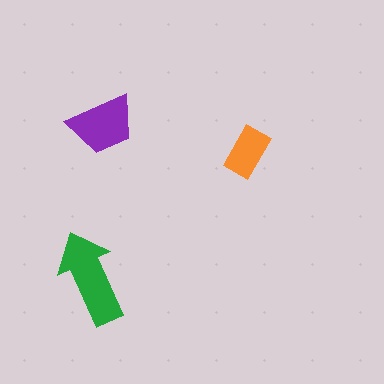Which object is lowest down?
The green arrow is bottommost.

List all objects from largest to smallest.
The green arrow, the purple trapezoid, the orange rectangle.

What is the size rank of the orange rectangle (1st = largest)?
3rd.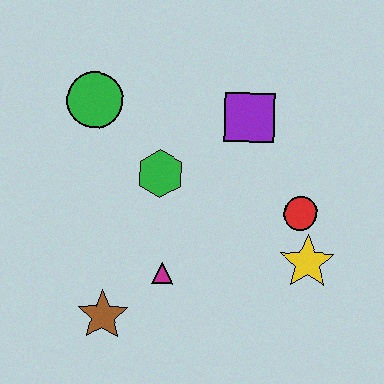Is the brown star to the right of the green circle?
Yes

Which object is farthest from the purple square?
The brown star is farthest from the purple square.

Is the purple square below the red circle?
No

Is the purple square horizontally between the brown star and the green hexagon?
No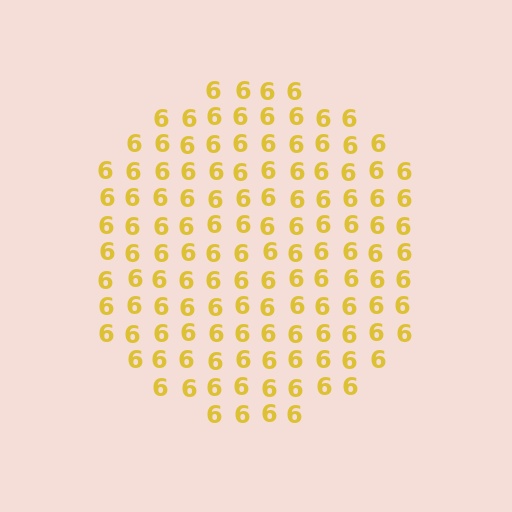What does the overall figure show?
The overall figure shows a circle.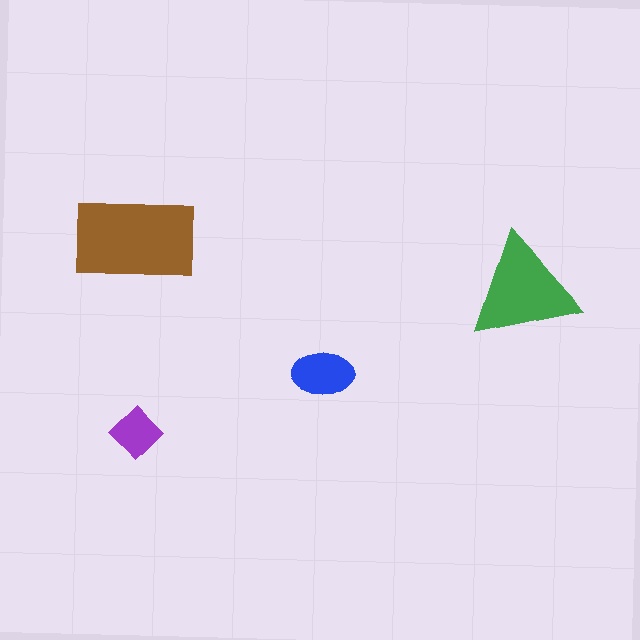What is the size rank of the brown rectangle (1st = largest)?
1st.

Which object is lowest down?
The purple diamond is bottommost.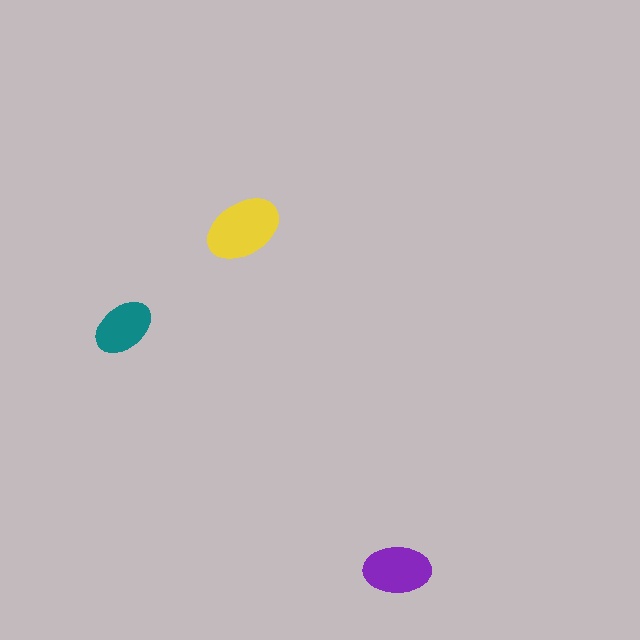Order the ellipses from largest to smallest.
the yellow one, the purple one, the teal one.